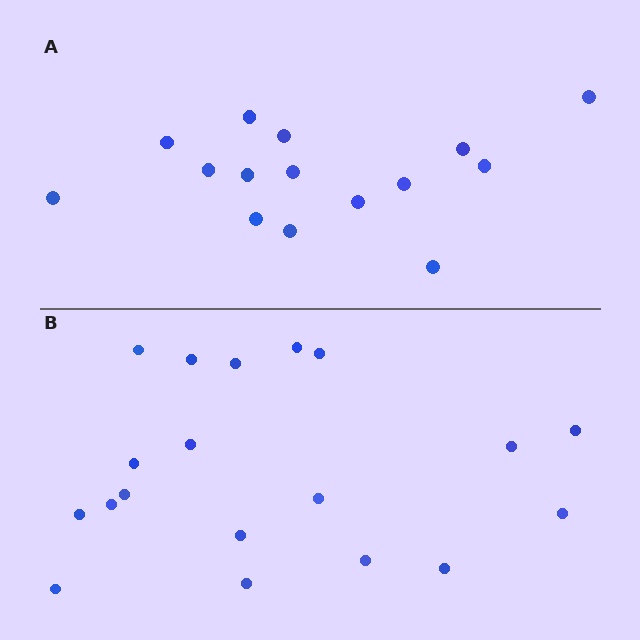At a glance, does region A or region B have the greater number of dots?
Region B (the bottom region) has more dots.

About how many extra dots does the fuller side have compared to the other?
Region B has about 4 more dots than region A.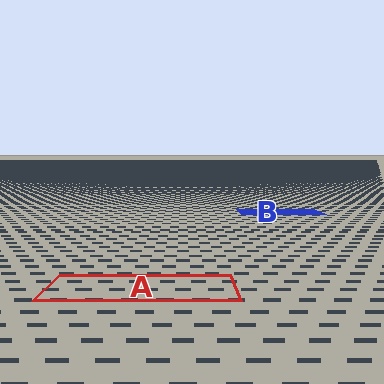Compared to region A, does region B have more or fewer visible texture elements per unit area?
Region B has more texture elements per unit area — they are packed more densely because it is farther away.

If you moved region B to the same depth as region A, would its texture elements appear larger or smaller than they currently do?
They would appear larger. At a closer depth, the same texture elements are projected at a bigger on-screen size.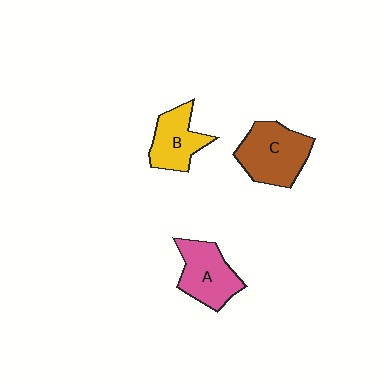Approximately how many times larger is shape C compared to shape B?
Approximately 1.4 times.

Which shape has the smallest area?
Shape B (yellow).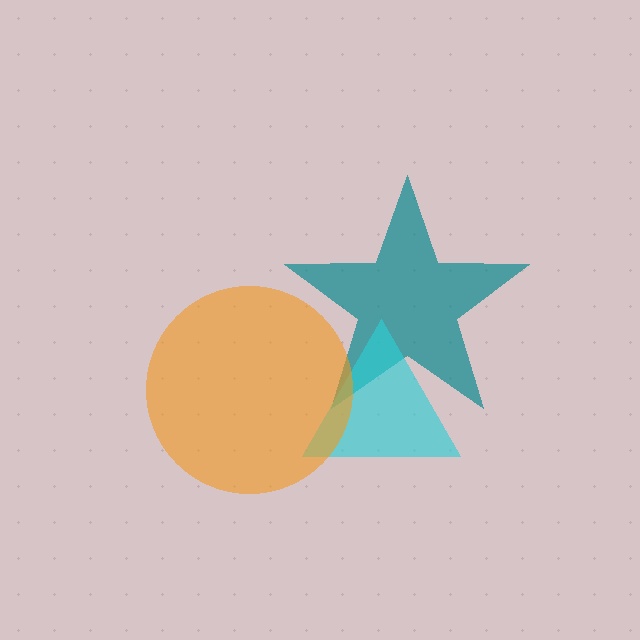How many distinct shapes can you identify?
There are 3 distinct shapes: a teal star, a cyan triangle, an orange circle.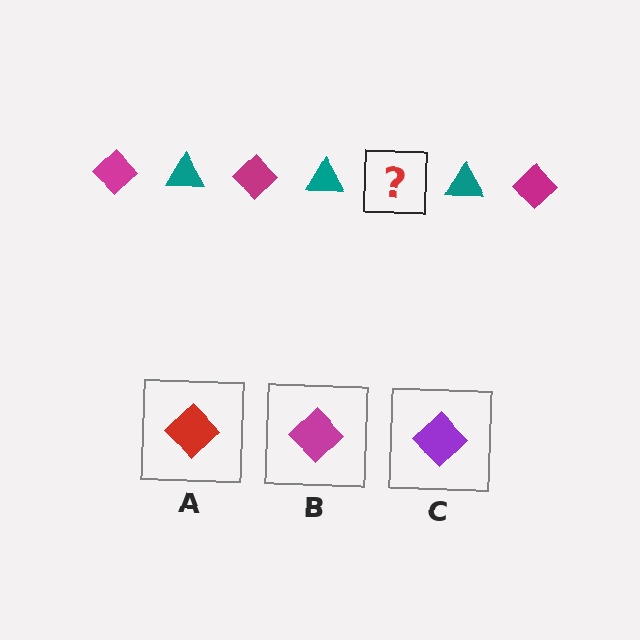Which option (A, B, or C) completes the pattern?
B.